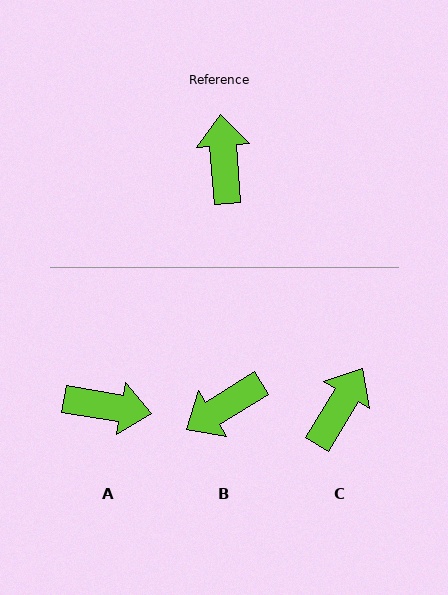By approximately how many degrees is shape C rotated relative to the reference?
Approximately 35 degrees clockwise.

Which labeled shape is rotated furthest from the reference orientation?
B, about 117 degrees away.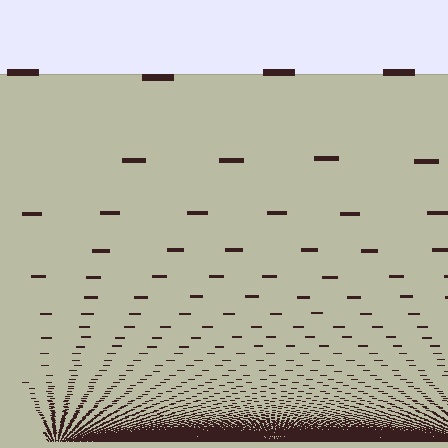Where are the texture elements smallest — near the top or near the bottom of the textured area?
Near the bottom.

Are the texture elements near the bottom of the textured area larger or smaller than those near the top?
Smaller. The gradient is inverted — elements near the bottom are smaller and denser.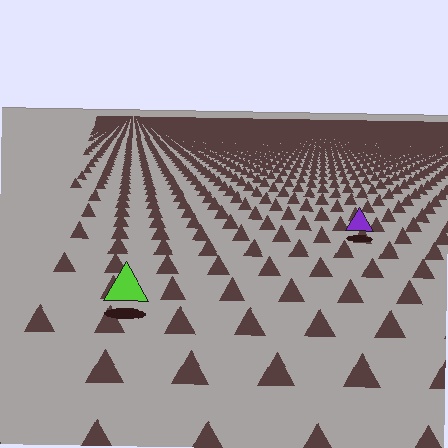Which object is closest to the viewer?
The lime triangle is closest. The texture marks near it are larger and more spread out.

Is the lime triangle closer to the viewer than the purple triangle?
Yes. The lime triangle is closer — you can tell from the texture gradient: the ground texture is coarser near it.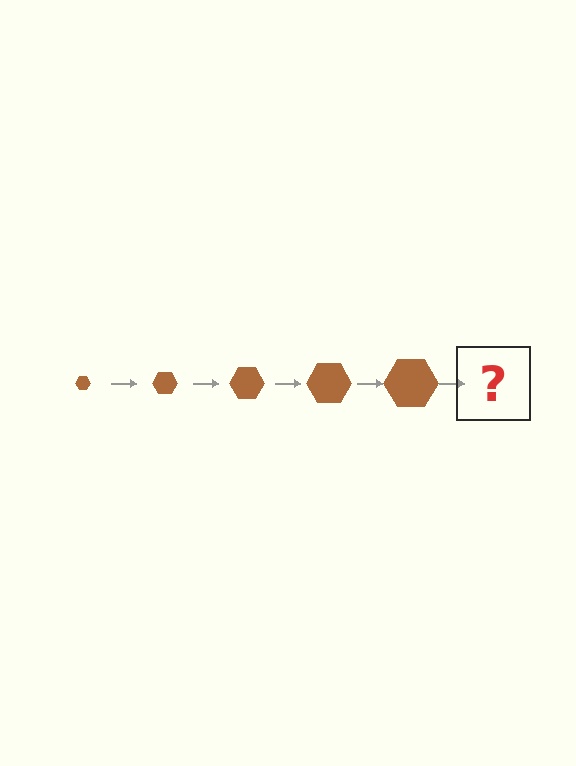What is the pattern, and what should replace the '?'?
The pattern is that the hexagon gets progressively larger each step. The '?' should be a brown hexagon, larger than the previous one.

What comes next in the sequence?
The next element should be a brown hexagon, larger than the previous one.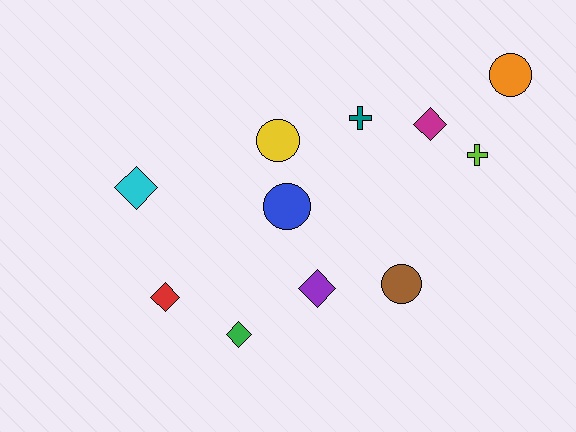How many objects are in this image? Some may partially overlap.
There are 11 objects.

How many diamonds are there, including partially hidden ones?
There are 5 diamonds.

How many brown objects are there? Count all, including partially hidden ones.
There is 1 brown object.